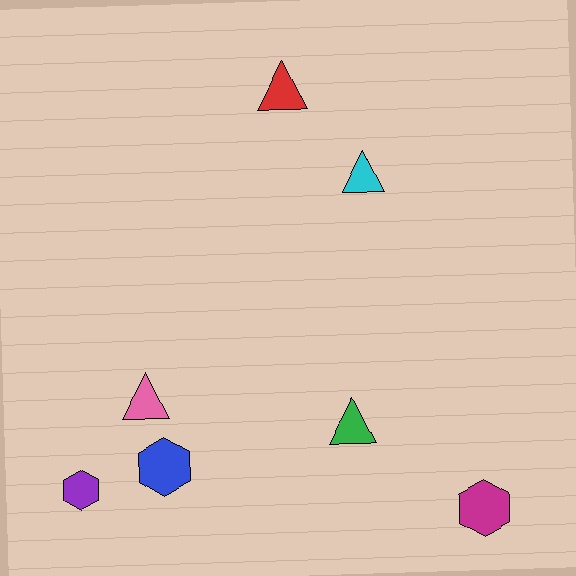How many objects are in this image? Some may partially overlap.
There are 7 objects.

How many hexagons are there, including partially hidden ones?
There are 3 hexagons.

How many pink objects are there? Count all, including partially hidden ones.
There is 1 pink object.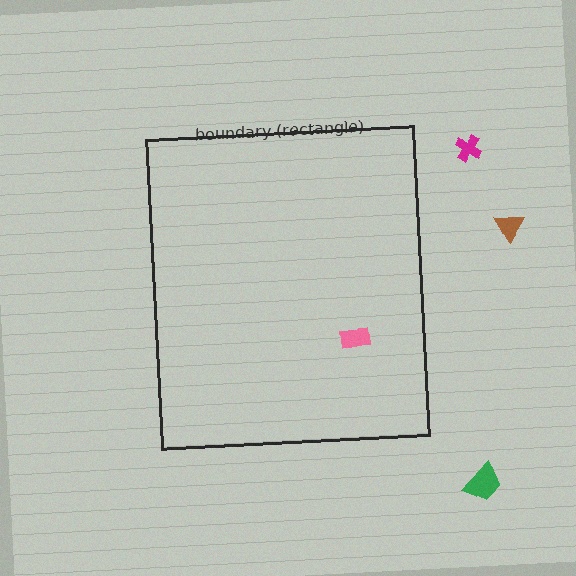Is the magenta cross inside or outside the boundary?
Outside.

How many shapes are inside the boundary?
1 inside, 3 outside.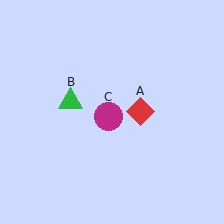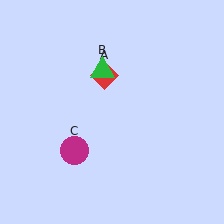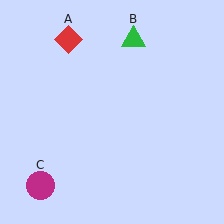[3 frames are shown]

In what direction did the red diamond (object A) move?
The red diamond (object A) moved up and to the left.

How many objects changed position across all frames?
3 objects changed position: red diamond (object A), green triangle (object B), magenta circle (object C).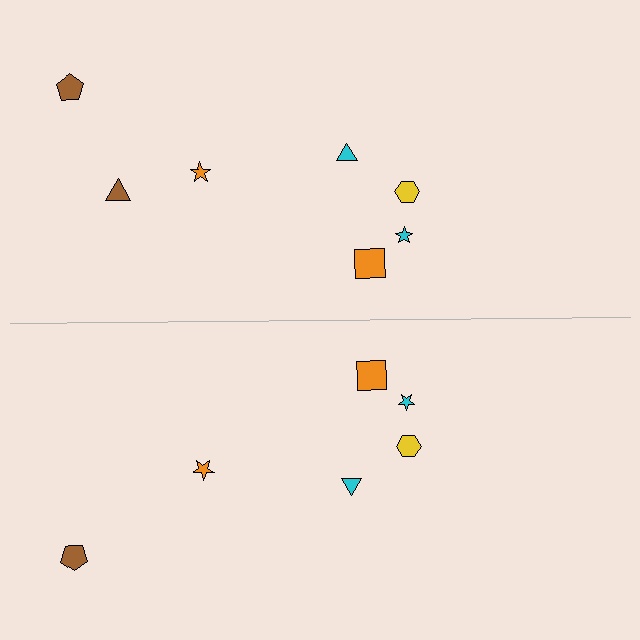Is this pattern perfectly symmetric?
No, the pattern is not perfectly symmetric. A brown triangle is missing from the bottom side.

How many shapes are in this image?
There are 13 shapes in this image.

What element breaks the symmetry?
A brown triangle is missing from the bottom side.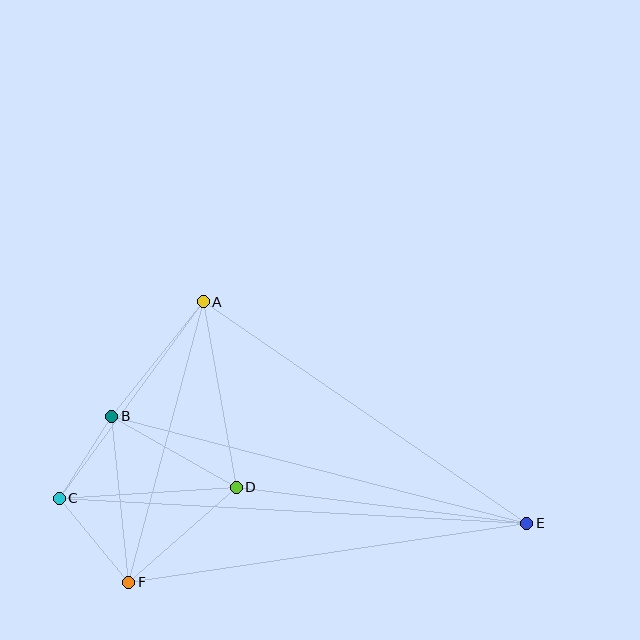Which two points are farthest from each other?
Points C and E are farthest from each other.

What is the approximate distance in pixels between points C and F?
The distance between C and F is approximately 109 pixels.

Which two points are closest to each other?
Points B and C are closest to each other.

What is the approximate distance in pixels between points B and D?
The distance between B and D is approximately 143 pixels.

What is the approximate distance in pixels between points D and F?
The distance between D and F is approximately 143 pixels.